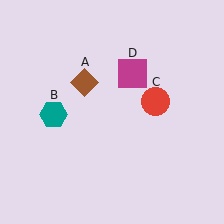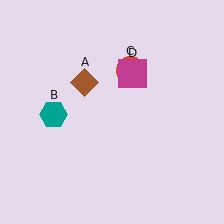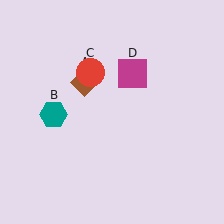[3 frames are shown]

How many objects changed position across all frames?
1 object changed position: red circle (object C).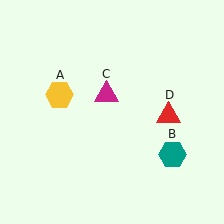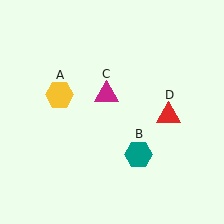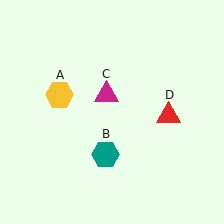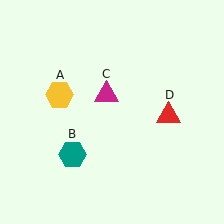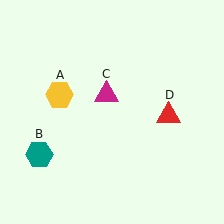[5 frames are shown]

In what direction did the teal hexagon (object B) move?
The teal hexagon (object B) moved left.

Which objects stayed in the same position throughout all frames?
Yellow hexagon (object A) and magenta triangle (object C) and red triangle (object D) remained stationary.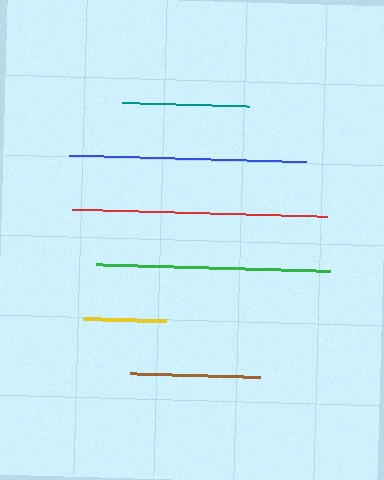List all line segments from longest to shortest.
From longest to shortest: red, blue, green, brown, teal, yellow.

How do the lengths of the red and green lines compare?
The red and green lines are approximately the same length.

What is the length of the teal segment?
The teal segment is approximately 127 pixels long.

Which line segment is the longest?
The red line is the longest at approximately 255 pixels.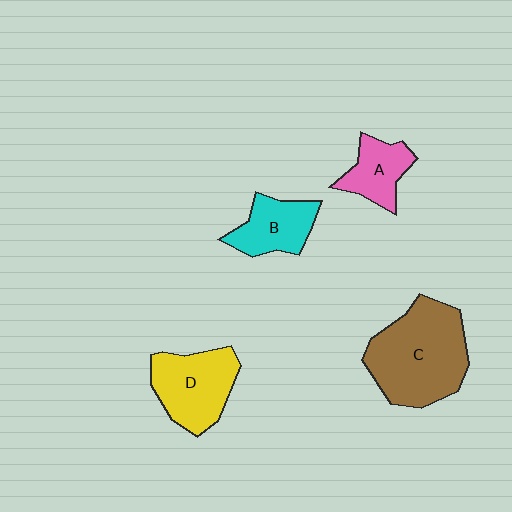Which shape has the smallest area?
Shape A (pink).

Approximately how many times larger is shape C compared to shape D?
Approximately 1.5 times.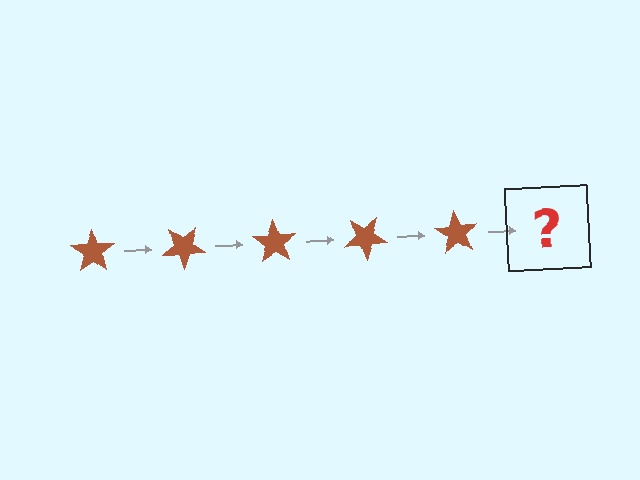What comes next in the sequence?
The next element should be a brown star rotated 175 degrees.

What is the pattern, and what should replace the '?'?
The pattern is that the star rotates 35 degrees each step. The '?' should be a brown star rotated 175 degrees.